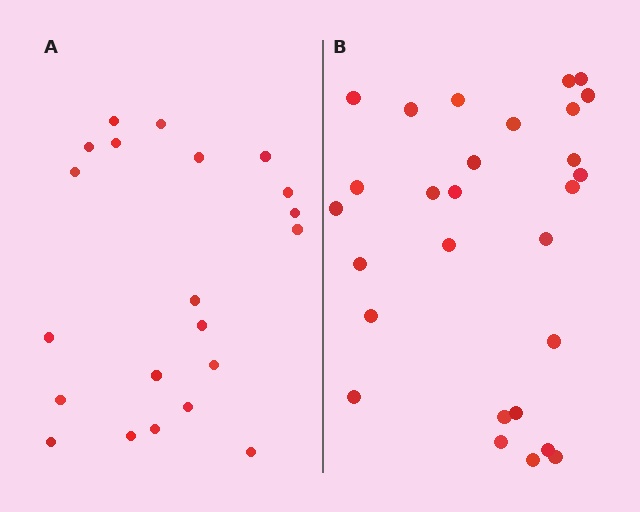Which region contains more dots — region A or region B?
Region B (the right region) has more dots.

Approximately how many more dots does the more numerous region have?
Region B has roughly 8 or so more dots than region A.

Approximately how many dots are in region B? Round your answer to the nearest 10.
About 30 dots. (The exact count is 28, which rounds to 30.)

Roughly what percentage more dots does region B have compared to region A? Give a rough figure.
About 35% more.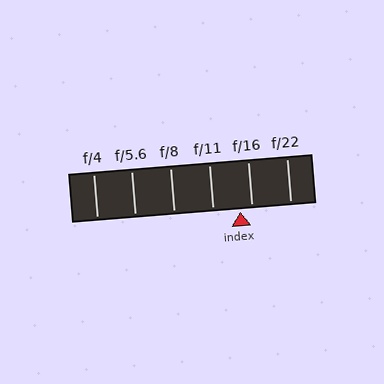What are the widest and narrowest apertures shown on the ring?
The widest aperture shown is f/4 and the narrowest is f/22.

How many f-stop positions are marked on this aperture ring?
There are 6 f-stop positions marked.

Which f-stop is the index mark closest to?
The index mark is closest to f/16.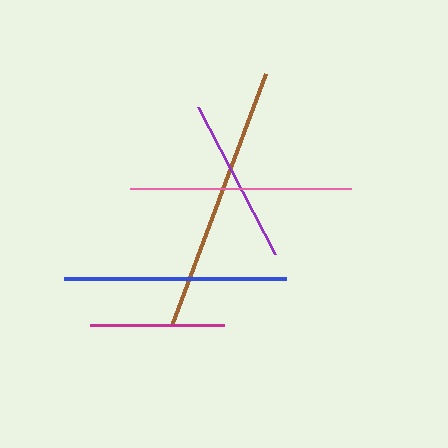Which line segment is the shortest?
The magenta line is the shortest at approximately 134 pixels.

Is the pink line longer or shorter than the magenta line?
The pink line is longer than the magenta line.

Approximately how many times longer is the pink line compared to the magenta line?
The pink line is approximately 1.6 times the length of the magenta line.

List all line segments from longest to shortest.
From longest to shortest: brown, blue, pink, purple, magenta.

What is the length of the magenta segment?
The magenta segment is approximately 134 pixels long.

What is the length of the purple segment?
The purple segment is approximately 165 pixels long.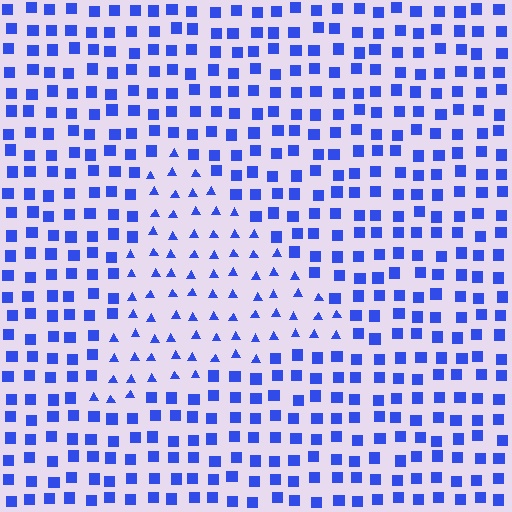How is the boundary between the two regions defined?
The boundary is defined by a change in element shape: triangles inside vs. squares outside. All elements share the same color and spacing.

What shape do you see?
I see a triangle.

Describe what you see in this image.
The image is filled with small blue elements arranged in a uniform grid. A triangle-shaped region contains triangles, while the surrounding area contains squares. The boundary is defined purely by the change in element shape.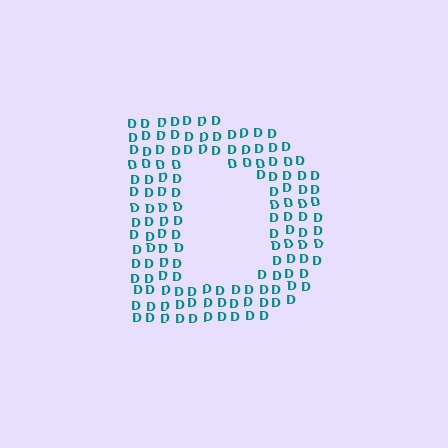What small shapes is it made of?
It is made of small letter D's.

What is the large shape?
The large shape is the letter D.